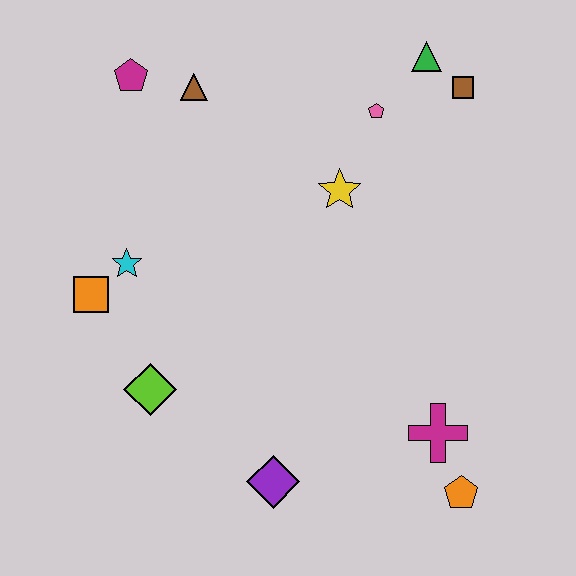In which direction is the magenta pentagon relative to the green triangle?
The magenta pentagon is to the left of the green triangle.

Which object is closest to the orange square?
The cyan star is closest to the orange square.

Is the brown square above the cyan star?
Yes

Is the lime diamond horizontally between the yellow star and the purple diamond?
No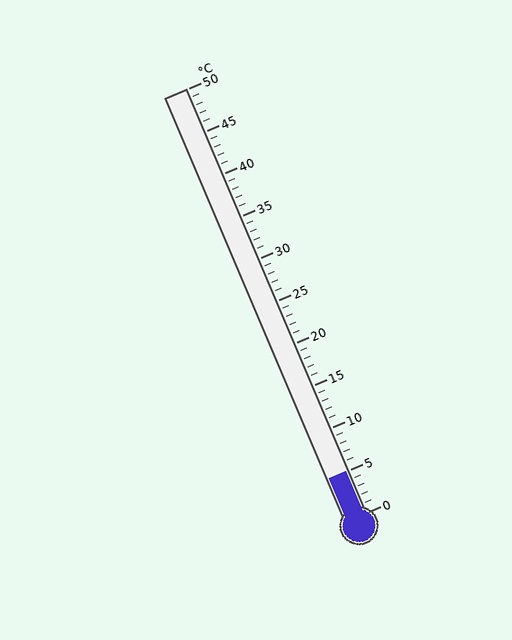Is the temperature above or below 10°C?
The temperature is below 10°C.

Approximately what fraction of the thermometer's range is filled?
The thermometer is filled to approximately 10% of its range.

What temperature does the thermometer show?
The thermometer shows approximately 5°C.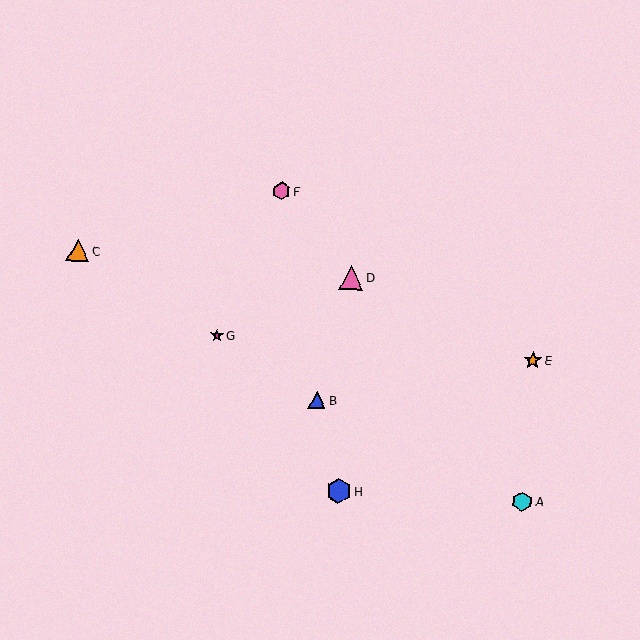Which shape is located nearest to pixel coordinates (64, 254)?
The orange triangle (labeled C) at (78, 250) is nearest to that location.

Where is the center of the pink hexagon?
The center of the pink hexagon is at (281, 191).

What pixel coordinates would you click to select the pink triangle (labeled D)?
Click at (351, 278) to select the pink triangle D.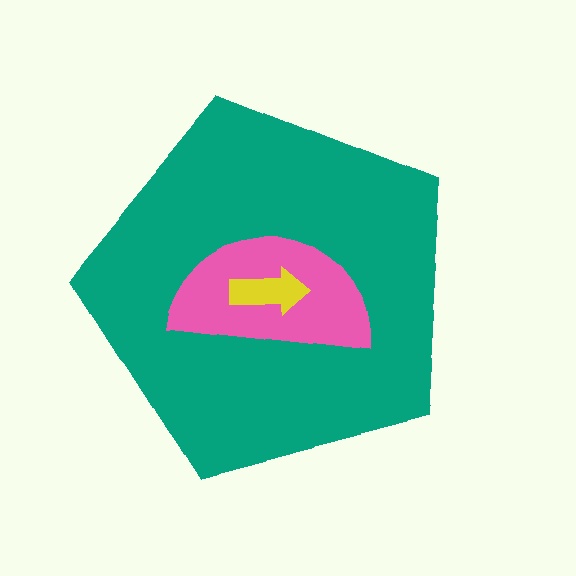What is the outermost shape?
The teal pentagon.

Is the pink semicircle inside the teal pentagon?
Yes.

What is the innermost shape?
The yellow arrow.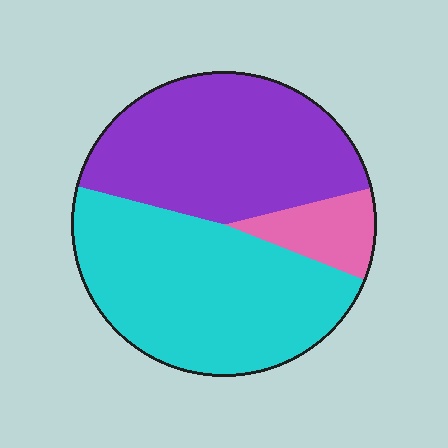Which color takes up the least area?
Pink, at roughly 10%.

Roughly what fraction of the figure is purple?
Purple takes up about two fifths (2/5) of the figure.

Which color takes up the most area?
Cyan, at roughly 50%.